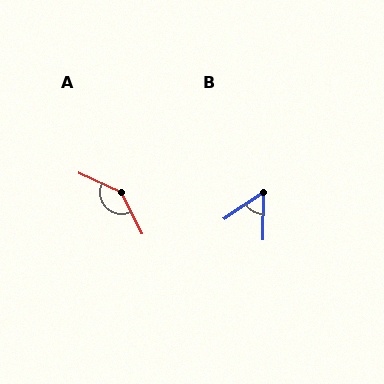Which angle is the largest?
A, at approximately 141 degrees.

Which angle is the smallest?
B, at approximately 56 degrees.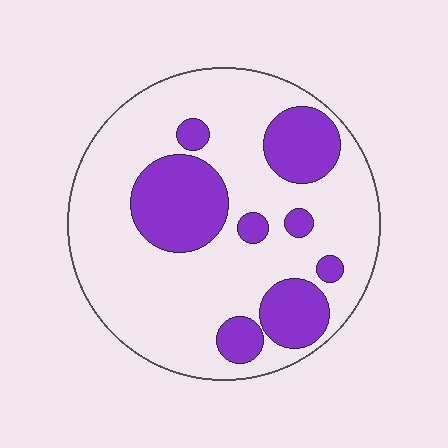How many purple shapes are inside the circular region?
8.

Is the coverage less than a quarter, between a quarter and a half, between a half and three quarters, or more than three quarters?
Between a quarter and a half.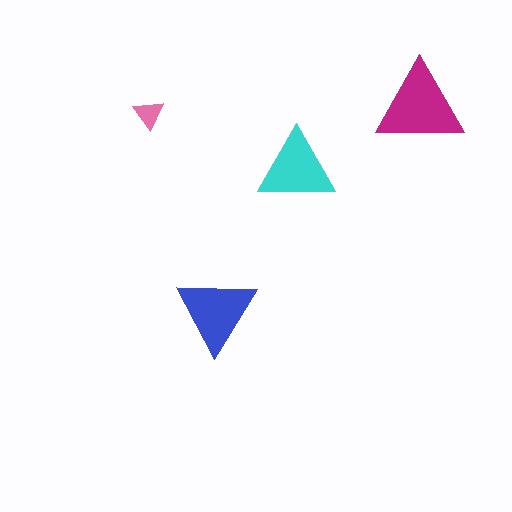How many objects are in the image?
There are 4 objects in the image.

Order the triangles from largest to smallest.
the magenta one, the blue one, the cyan one, the pink one.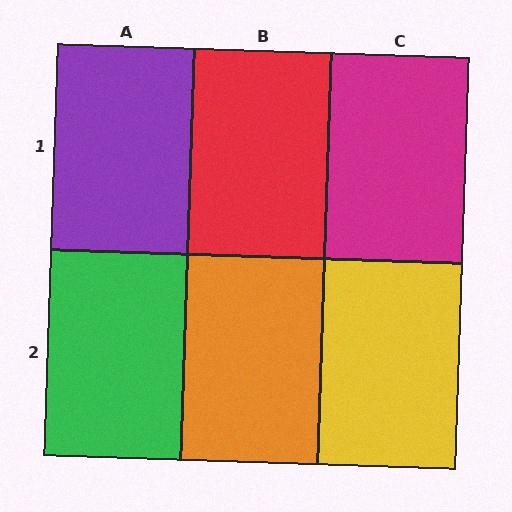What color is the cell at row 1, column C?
Magenta.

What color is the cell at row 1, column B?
Red.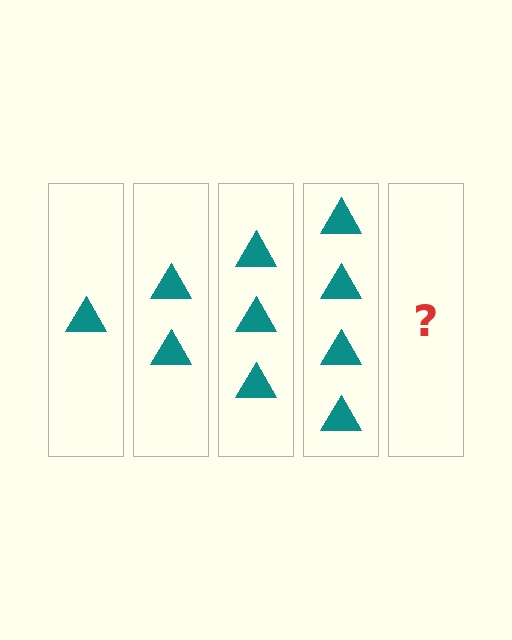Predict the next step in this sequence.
The next step is 5 triangles.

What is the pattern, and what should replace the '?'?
The pattern is that each step adds one more triangle. The '?' should be 5 triangles.